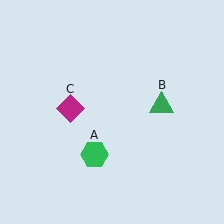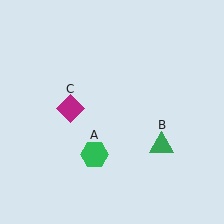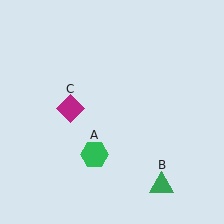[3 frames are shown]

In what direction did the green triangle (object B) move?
The green triangle (object B) moved down.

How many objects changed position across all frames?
1 object changed position: green triangle (object B).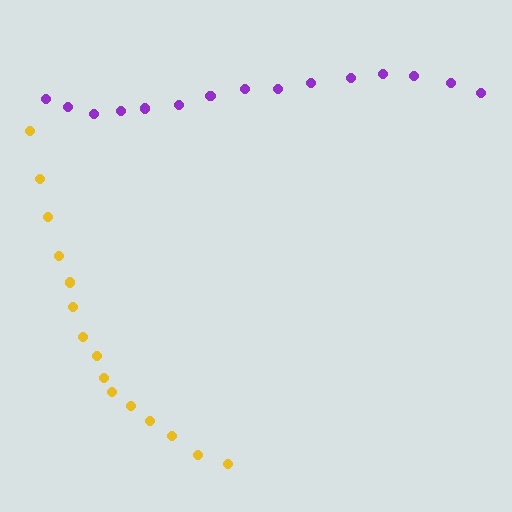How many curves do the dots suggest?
There are 2 distinct paths.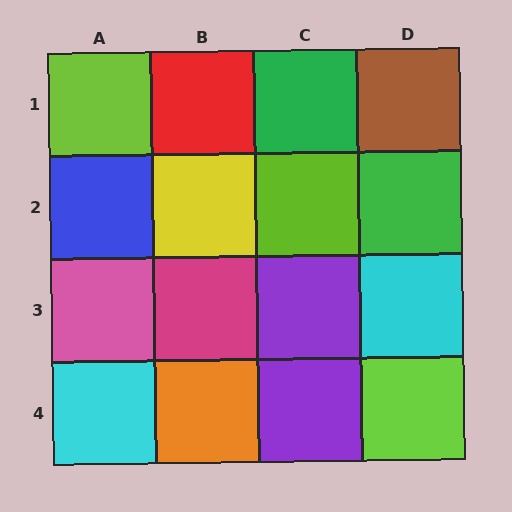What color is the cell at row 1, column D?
Brown.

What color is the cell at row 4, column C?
Purple.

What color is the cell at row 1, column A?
Lime.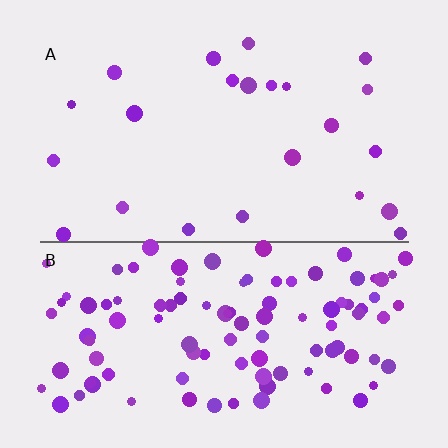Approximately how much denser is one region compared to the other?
Approximately 4.6× — region B over region A.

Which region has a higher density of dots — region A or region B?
B (the bottom).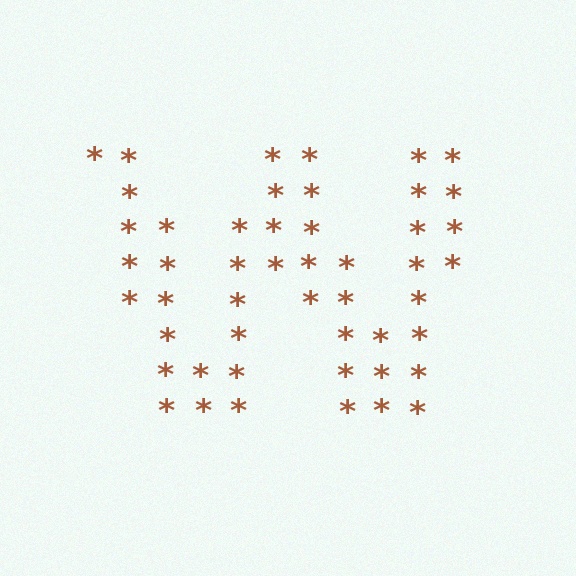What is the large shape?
The large shape is the letter W.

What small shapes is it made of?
It is made of small asterisks.